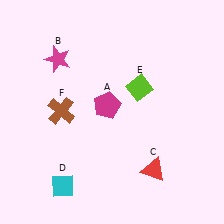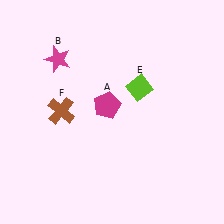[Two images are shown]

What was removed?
The cyan diamond (D), the red triangle (C) were removed in Image 2.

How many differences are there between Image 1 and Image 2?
There are 2 differences between the two images.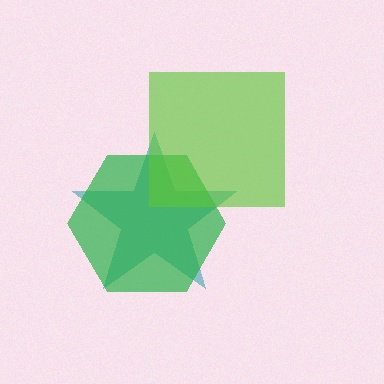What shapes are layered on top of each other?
The layered shapes are: a teal star, a green hexagon, a lime square.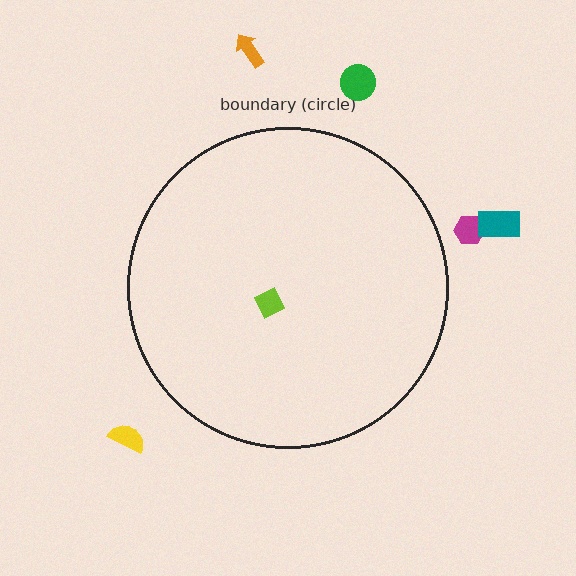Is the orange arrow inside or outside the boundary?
Outside.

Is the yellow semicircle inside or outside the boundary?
Outside.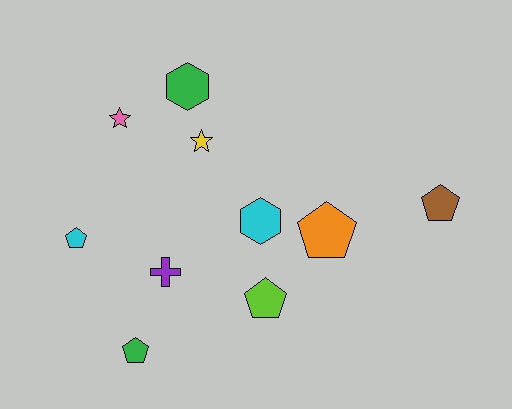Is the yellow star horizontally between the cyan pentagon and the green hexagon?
No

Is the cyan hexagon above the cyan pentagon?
Yes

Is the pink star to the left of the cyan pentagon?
No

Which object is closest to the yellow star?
The green hexagon is closest to the yellow star.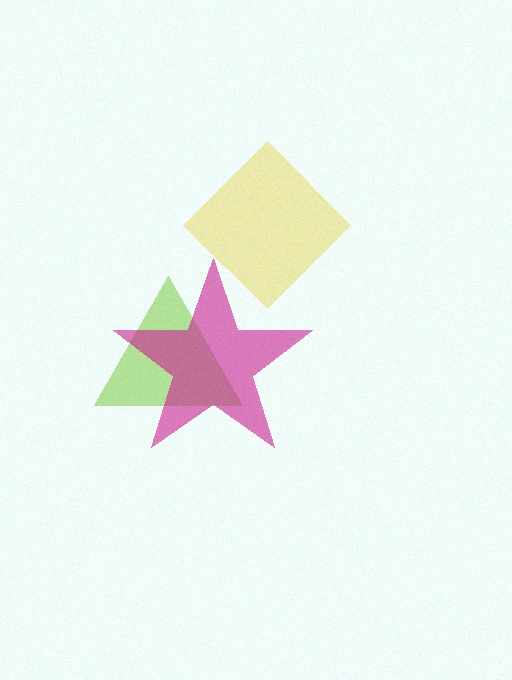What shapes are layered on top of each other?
The layered shapes are: a lime triangle, a magenta star, a yellow diamond.